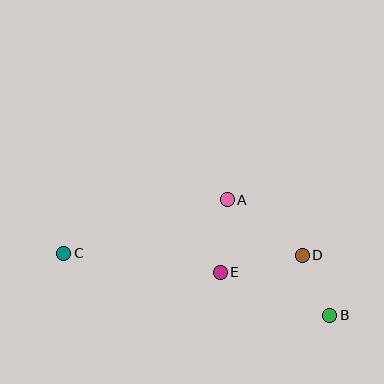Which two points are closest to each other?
Points B and D are closest to each other.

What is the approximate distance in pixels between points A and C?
The distance between A and C is approximately 172 pixels.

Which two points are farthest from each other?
Points B and C are farthest from each other.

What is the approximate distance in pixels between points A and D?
The distance between A and D is approximately 93 pixels.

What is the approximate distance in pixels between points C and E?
The distance between C and E is approximately 158 pixels.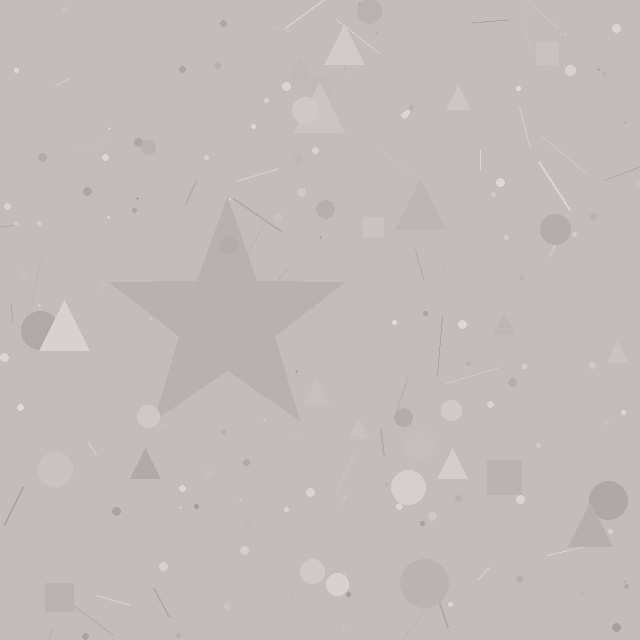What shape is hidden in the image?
A star is hidden in the image.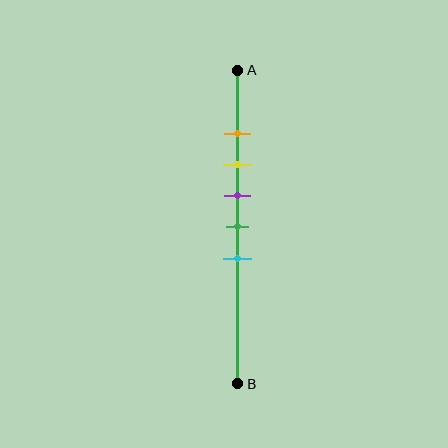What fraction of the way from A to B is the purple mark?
The purple mark is approximately 40% (0.4) of the way from A to B.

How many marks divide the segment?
There are 5 marks dividing the segment.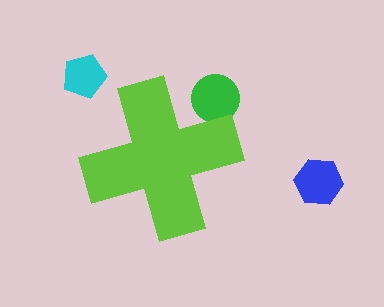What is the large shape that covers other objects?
A lime cross.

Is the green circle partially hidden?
Yes, the green circle is partially hidden behind the lime cross.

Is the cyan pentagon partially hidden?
No, the cyan pentagon is fully visible.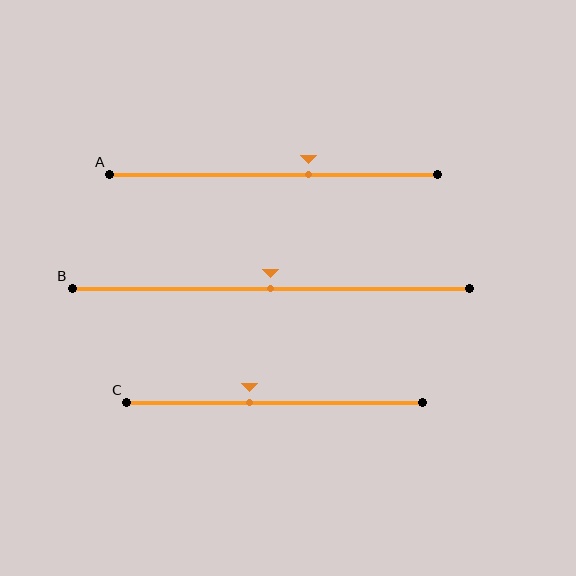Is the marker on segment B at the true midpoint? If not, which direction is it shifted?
Yes, the marker on segment B is at the true midpoint.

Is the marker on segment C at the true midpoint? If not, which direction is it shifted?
No, the marker on segment C is shifted to the left by about 9% of the segment length.